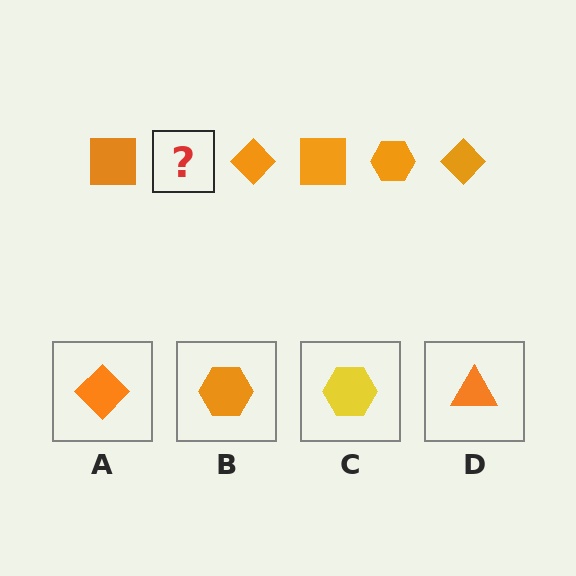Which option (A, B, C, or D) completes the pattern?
B.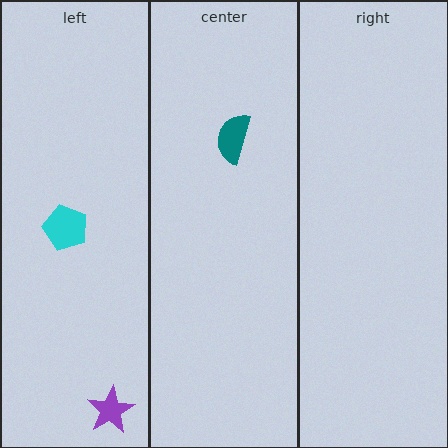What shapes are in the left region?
The purple star, the cyan pentagon.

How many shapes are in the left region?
2.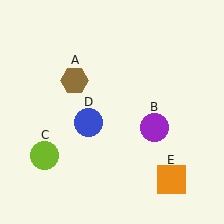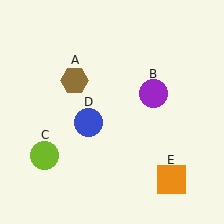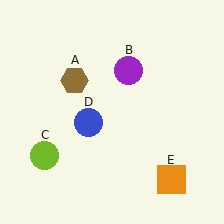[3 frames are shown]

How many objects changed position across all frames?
1 object changed position: purple circle (object B).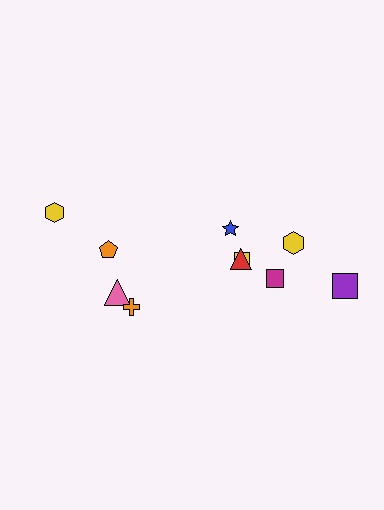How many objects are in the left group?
There are 4 objects.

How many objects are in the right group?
There are 6 objects.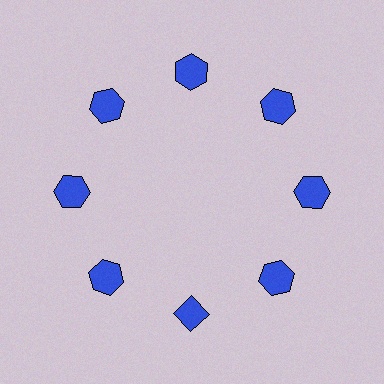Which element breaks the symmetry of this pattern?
The blue diamond at roughly the 6 o'clock position breaks the symmetry. All other shapes are blue hexagons.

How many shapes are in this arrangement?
There are 8 shapes arranged in a ring pattern.